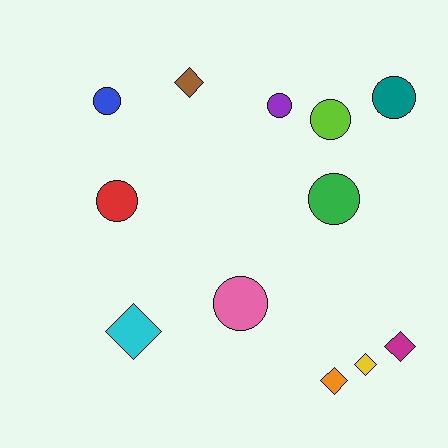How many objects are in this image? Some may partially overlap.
There are 12 objects.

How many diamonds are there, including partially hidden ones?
There are 5 diamonds.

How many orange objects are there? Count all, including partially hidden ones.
There is 1 orange object.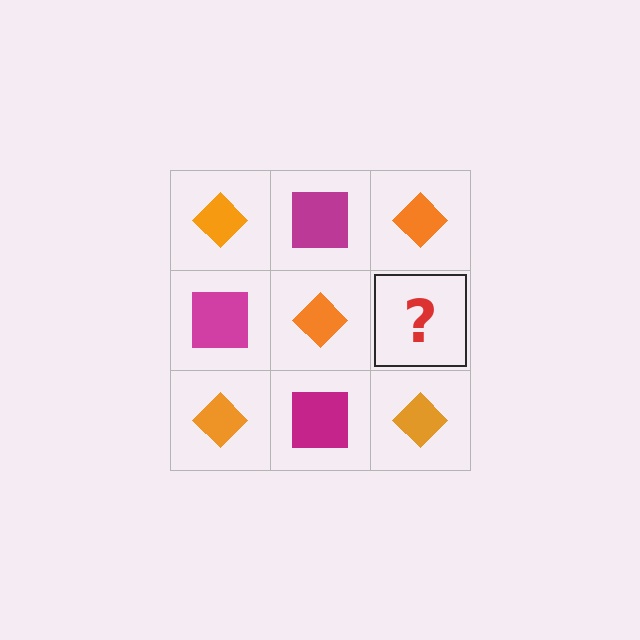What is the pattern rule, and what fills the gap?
The rule is that it alternates orange diamond and magenta square in a checkerboard pattern. The gap should be filled with a magenta square.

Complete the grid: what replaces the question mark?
The question mark should be replaced with a magenta square.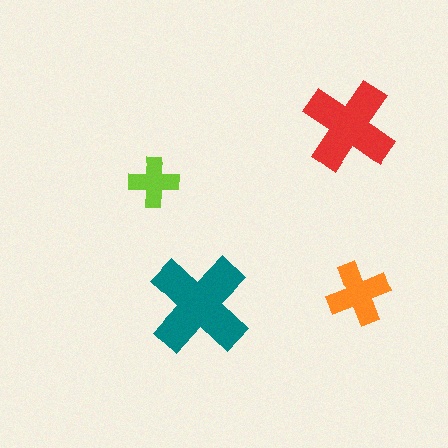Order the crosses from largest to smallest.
the teal one, the red one, the orange one, the lime one.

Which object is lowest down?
The teal cross is bottommost.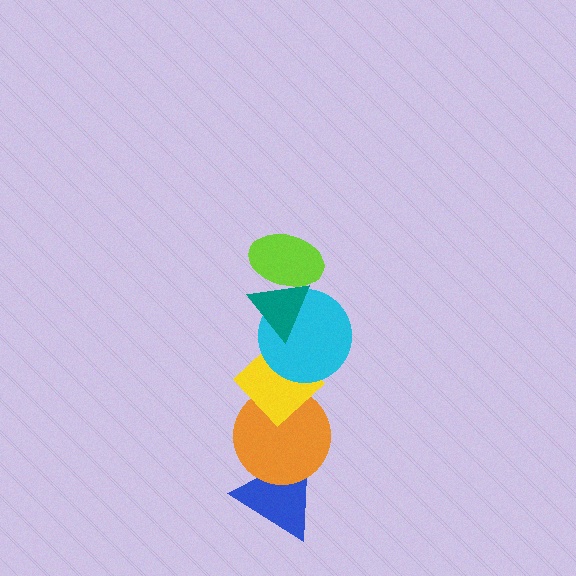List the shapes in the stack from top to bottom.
From top to bottom: the lime ellipse, the teal triangle, the cyan circle, the yellow diamond, the orange circle, the blue triangle.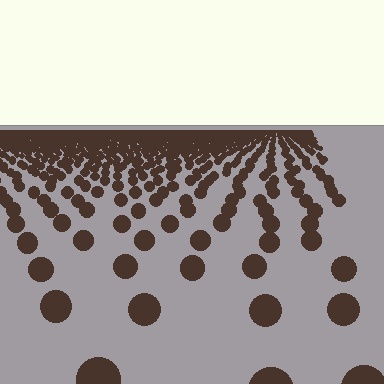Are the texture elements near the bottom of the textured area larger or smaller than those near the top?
Larger. Near the bottom, elements are closer to the viewer and appear at a bigger on-screen size.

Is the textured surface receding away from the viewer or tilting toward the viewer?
The surface is receding away from the viewer. Texture elements get smaller and denser toward the top.